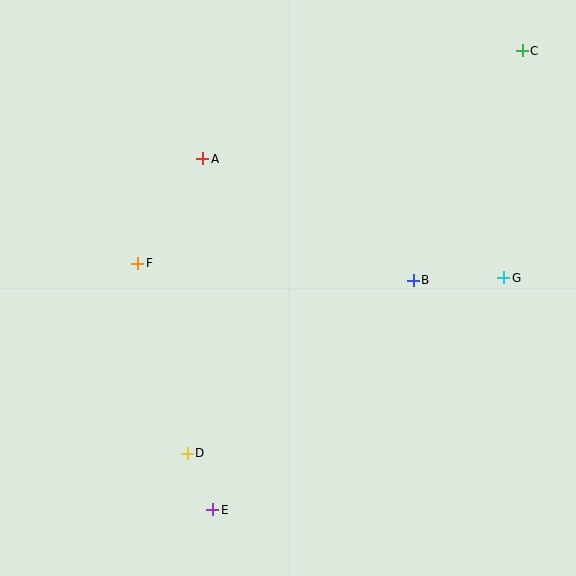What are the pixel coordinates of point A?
Point A is at (203, 159).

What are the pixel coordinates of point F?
Point F is at (138, 263).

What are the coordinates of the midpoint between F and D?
The midpoint between F and D is at (162, 358).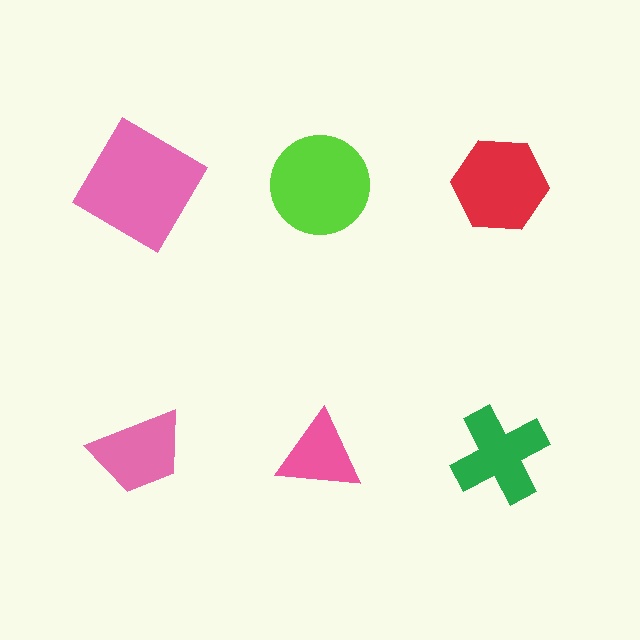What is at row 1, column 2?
A lime circle.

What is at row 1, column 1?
A pink diamond.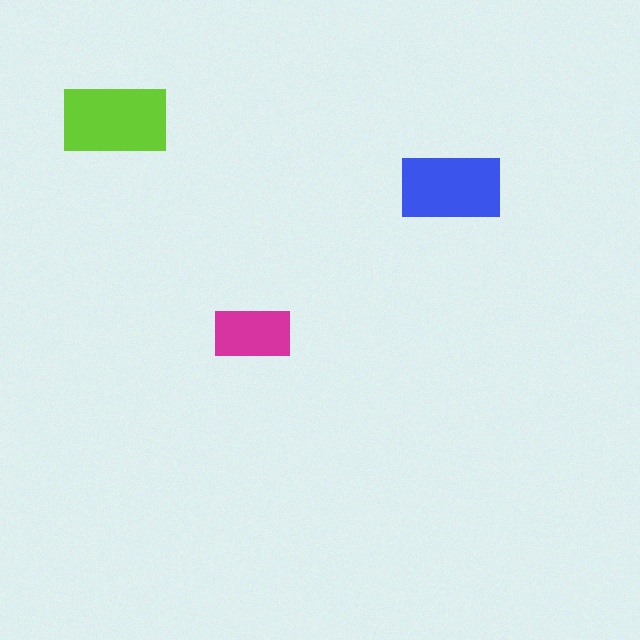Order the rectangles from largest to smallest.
the lime one, the blue one, the magenta one.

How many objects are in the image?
There are 3 objects in the image.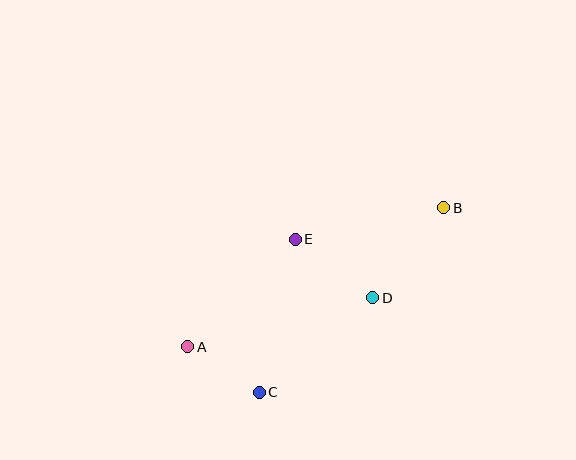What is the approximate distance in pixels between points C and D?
The distance between C and D is approximately 148 pixels.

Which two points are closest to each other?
Points A and C are closest to each other.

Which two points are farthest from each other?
Points A and B are farthest from each other.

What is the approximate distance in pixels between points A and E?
The distance between A and E is approximately 152 pixels.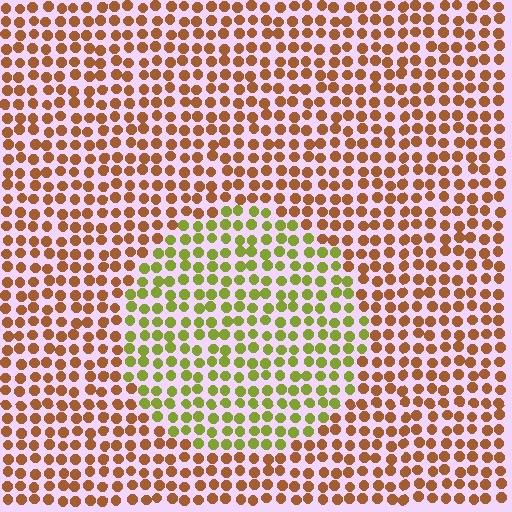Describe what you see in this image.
The image is filled with small brown elements in a uniform arrangement. A circle-shaped region is visible where the elements are tinted to a slightly different hue, forming a subtle color boundary.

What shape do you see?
I see a circle.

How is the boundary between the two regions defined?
The boundary is defined purely by a slight shift in hue (about 55 degrees). Spacing, size, and orientation are identical on both sides.